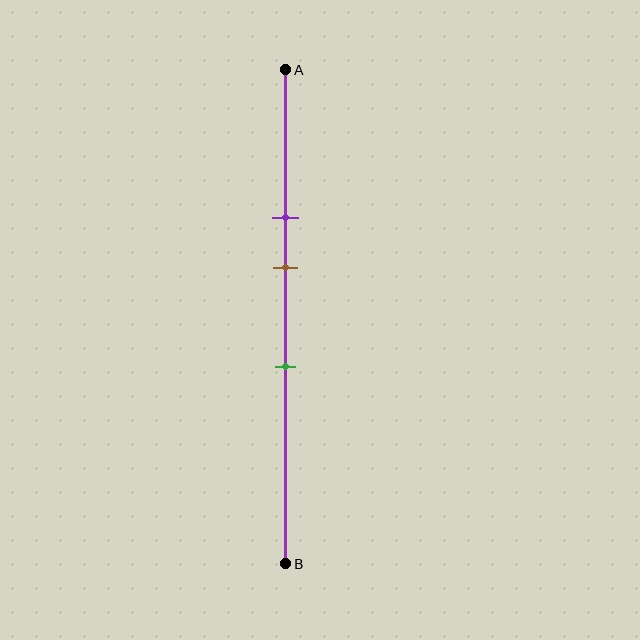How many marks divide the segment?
There are 3 marks dividing the segment.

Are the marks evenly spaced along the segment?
Yes, the marks are approximately evenly spaced.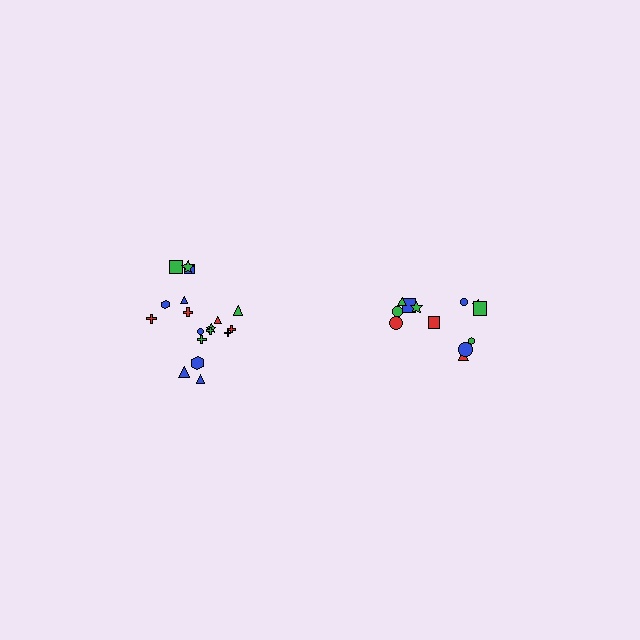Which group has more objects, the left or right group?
The left group.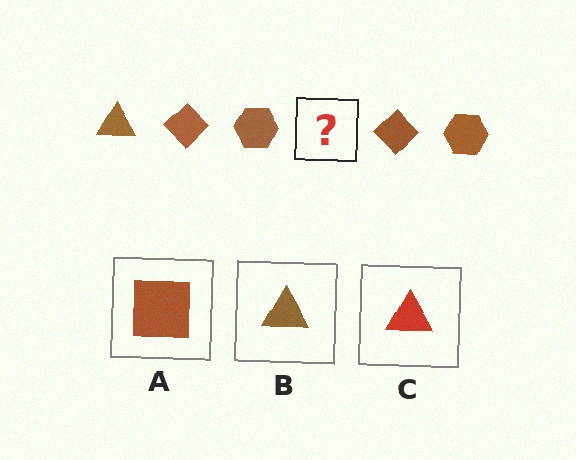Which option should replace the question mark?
Option B.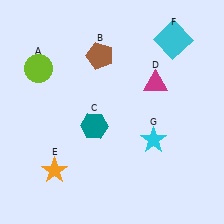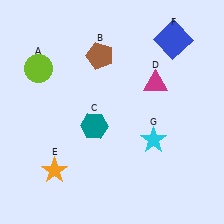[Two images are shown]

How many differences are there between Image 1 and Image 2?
There is 1 difference between the two images.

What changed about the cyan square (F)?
In Image 1, F is cyan. In Image 2, it changed to blue.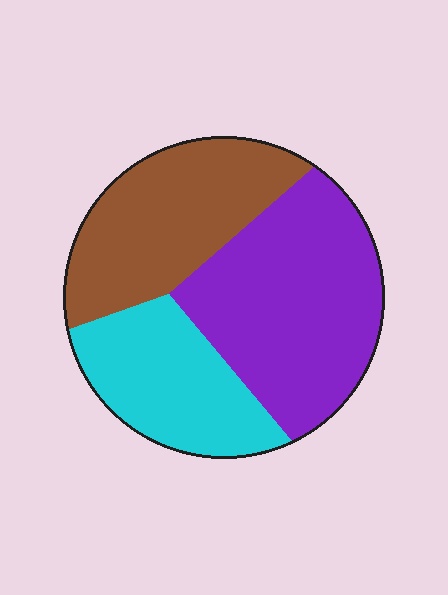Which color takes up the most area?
Purple, at roughly 45%.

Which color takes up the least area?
Cyan, at roughly 25%.